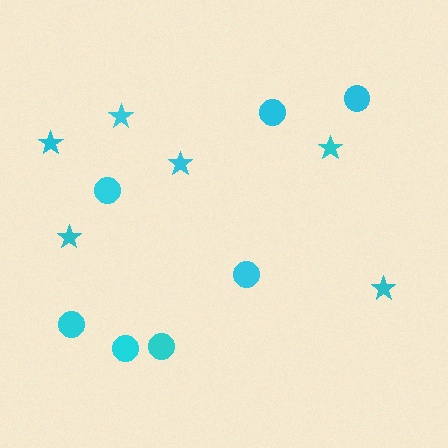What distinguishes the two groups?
There are 2 groups: one group of stars (6) and one group of circles (7).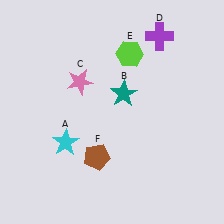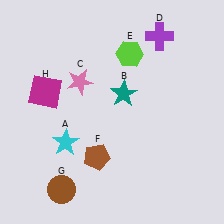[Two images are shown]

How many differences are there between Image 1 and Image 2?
There are 2 differences between the two images.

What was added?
A brown circle (G), a magenta square (H) were added in Image 2.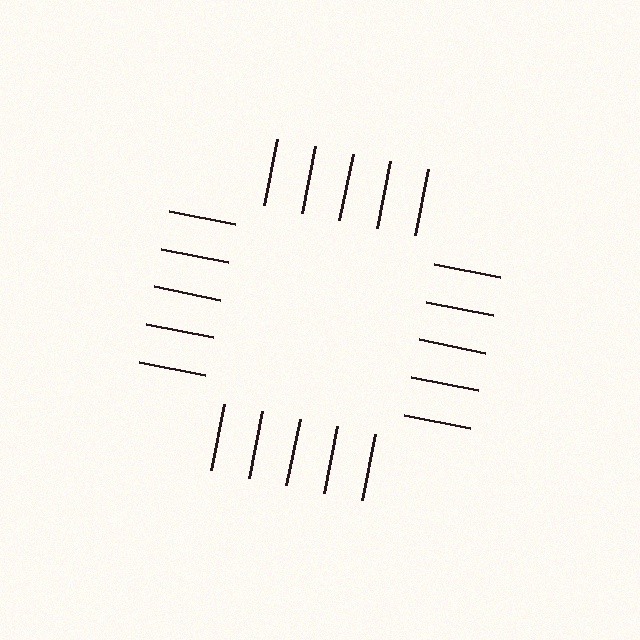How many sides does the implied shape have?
4 sides — the line-ends trace a square.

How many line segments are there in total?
20 — 5 along each of the 4 edges.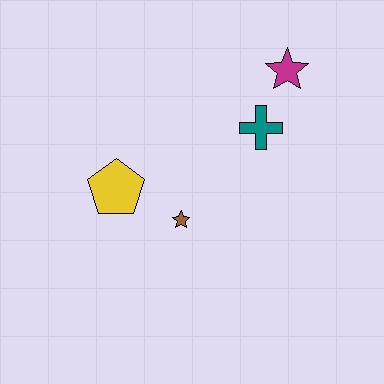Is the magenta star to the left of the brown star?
No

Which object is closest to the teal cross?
The magenta star is closest to the teal cross.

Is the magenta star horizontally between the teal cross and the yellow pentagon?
No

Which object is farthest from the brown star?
The magenta star is farthest from the brown star.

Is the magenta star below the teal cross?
No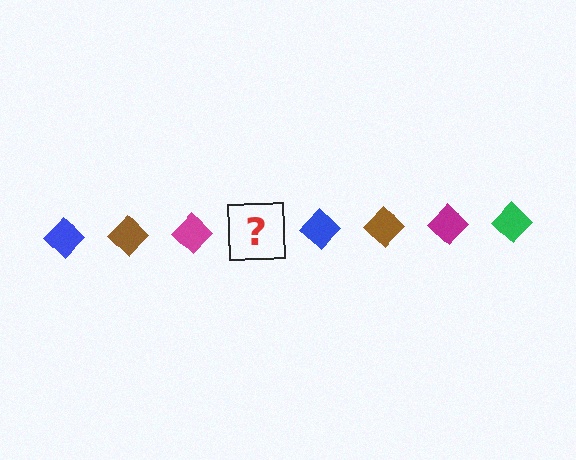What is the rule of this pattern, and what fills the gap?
The rule is that the pattern cycles through blue, brown, magenta, green diamonds. The gap should be filled with a green diamond.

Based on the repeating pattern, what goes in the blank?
The blank should be a green diamond.